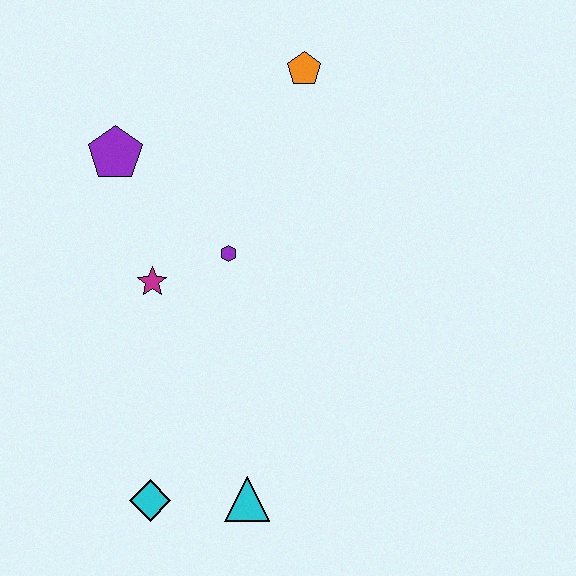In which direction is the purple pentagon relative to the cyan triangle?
The purple pentagon is above the cyan triangle.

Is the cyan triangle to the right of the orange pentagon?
No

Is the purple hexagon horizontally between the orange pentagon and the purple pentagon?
Yes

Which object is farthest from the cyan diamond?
The orange pentagon is farthest from the cyan diamond.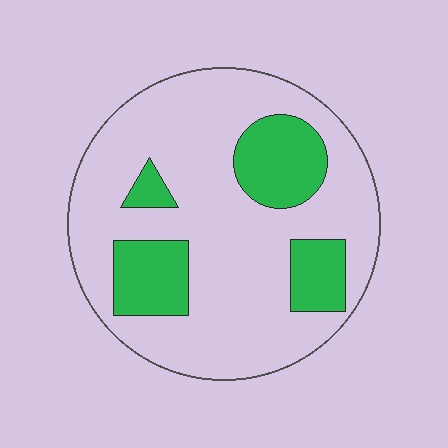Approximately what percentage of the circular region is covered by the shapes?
Approximately 25%.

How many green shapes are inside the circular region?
4.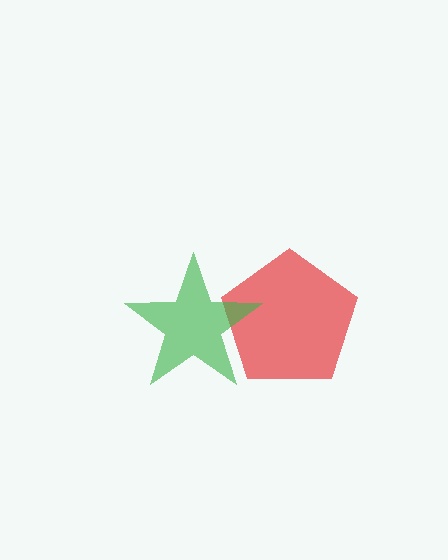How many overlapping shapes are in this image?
There are 2 overlapping shapes in the image.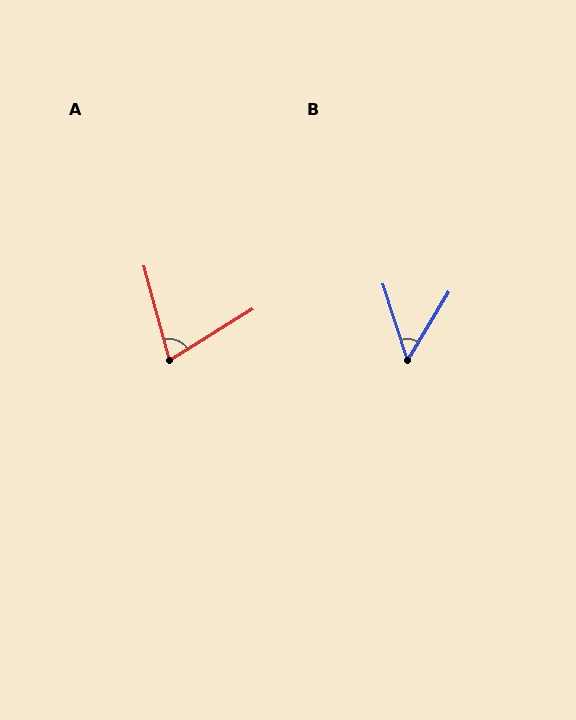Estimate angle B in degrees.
Approximately 49 degrees.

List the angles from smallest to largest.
B (49°), A (74°).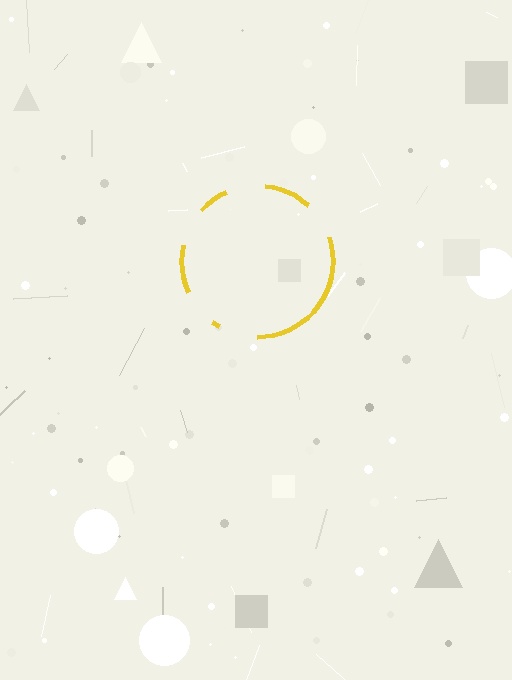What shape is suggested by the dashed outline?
The dashed outline suggests a circle.